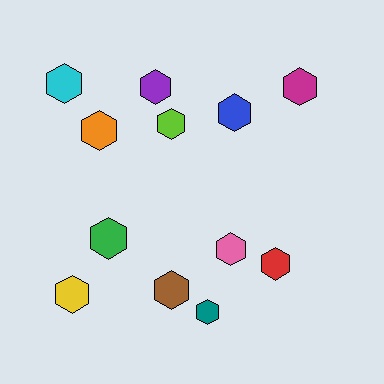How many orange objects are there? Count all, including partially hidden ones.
There is 1 orange object.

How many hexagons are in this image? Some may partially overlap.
There are 12 hexagons.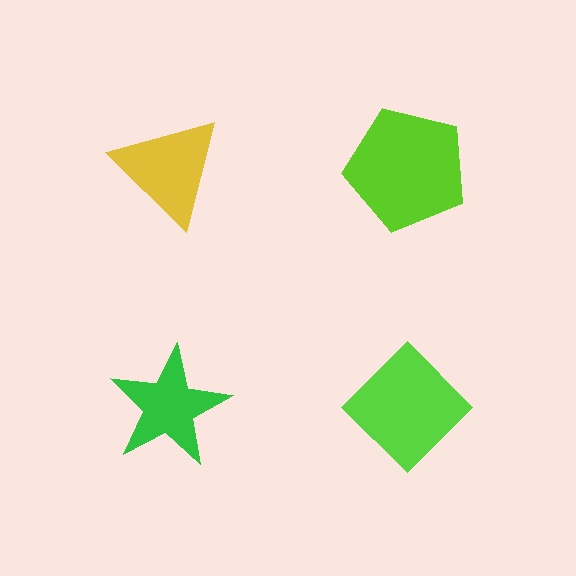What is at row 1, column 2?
A lime pentagon.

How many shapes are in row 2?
2 shapes.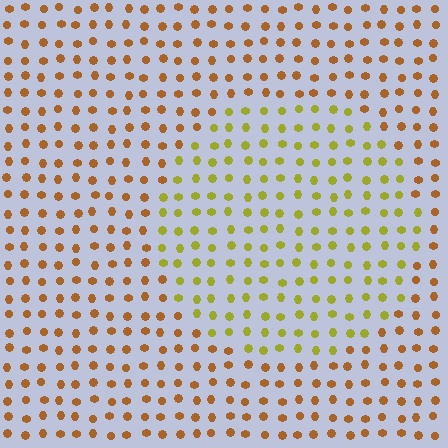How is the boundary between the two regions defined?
The boundary is defined purely by a slight shift in hue (about 39 degrees). Spacing, size, and orientation are identical on both sides.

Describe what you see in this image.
The image is filled with small brown elements in a uniform arrangement. A circle-shaped region is visible where the elements are tinted to a slightly different hue, forming a subtle color boundary.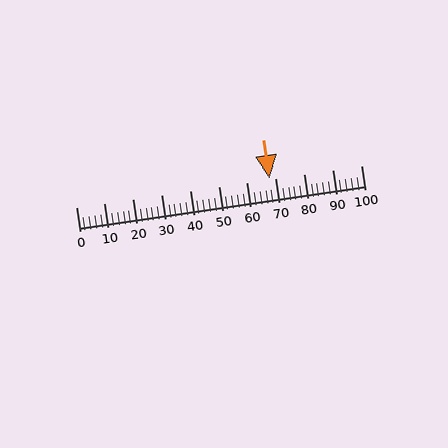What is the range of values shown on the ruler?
The ruler shows values from 0 to 100.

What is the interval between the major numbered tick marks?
The major tick marks are spaced 10 units apart.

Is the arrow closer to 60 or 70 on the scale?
The arrow is closer to 70.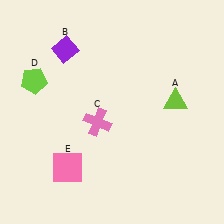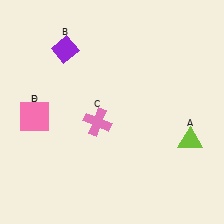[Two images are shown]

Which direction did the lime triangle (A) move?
The lime triangle (A) moved down.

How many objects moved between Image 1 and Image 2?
3 objects moved between the two images.